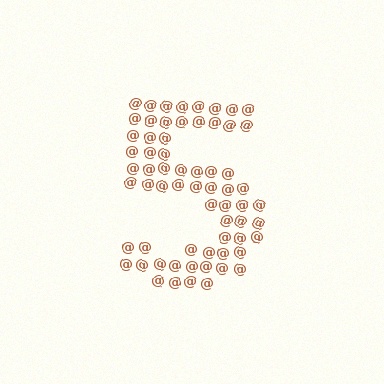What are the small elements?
The small elements are at signs.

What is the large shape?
The large shape is the digit 5.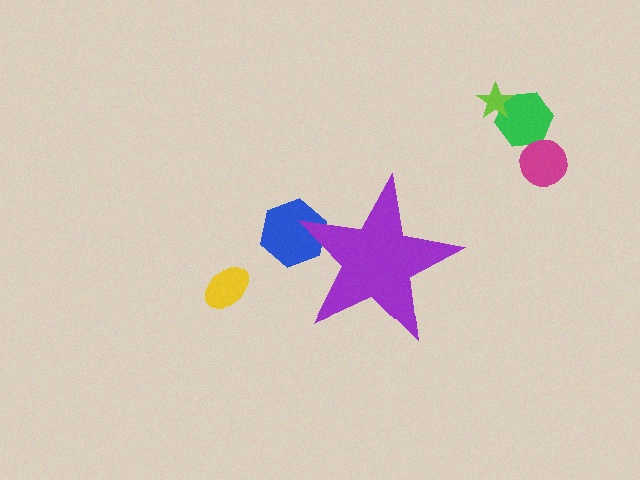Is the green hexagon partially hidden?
No, the green hexagon is fully visible.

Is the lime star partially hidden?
No, the lime star is fully visible.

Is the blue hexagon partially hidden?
Yes, the blue hexagon is partially hidden behind the purple star.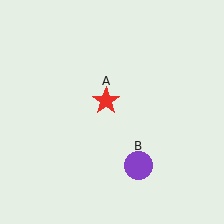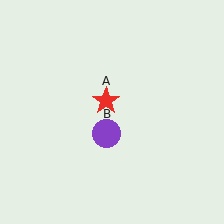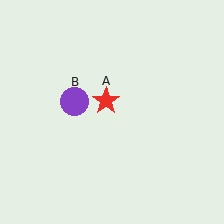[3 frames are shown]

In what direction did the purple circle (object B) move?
The purple circle (object B) moved up and to the left.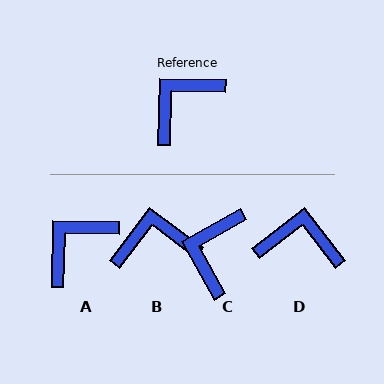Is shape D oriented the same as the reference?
No, it is off by about 51 degrees.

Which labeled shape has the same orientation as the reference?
A.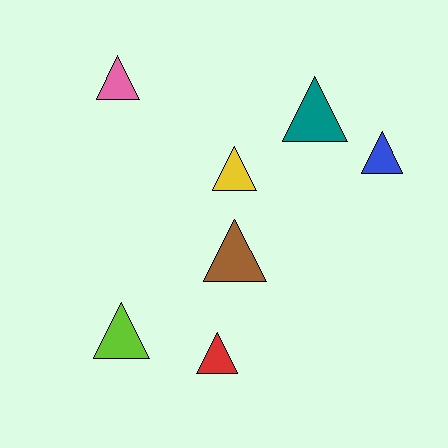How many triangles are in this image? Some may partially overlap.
There are 7 triangles.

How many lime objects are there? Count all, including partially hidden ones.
There is 1 lime object.